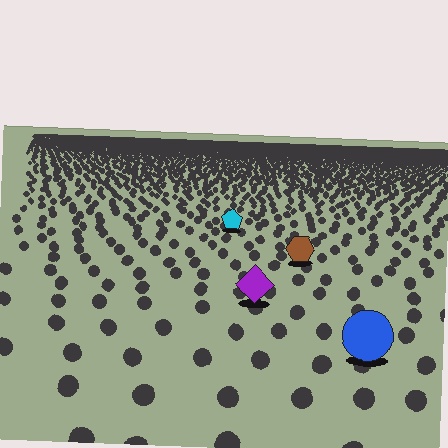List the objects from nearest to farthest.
From nearest to farthest: the blue circle, the purple diamond, the brown hexagon, the cyan pentagon.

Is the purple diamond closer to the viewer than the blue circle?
No. The blue circle is closer — you can tell from the texture gradient: the ground texture is coarser near it.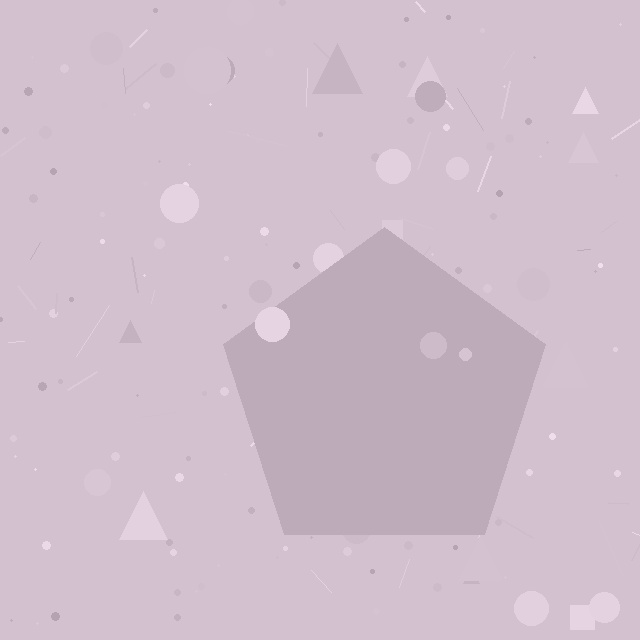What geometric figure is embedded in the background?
A pentagon is embedded in the background.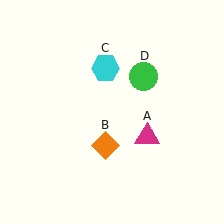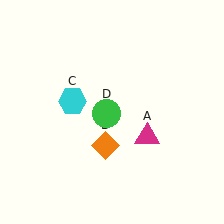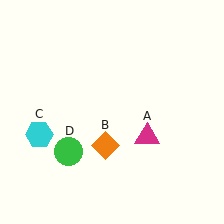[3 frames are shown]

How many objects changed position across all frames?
2 objects changed position: cyan hexagon (object C), green circle (object D).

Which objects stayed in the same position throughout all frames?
Magenta triangle (object A) and orange diamond (object B) remained stationary.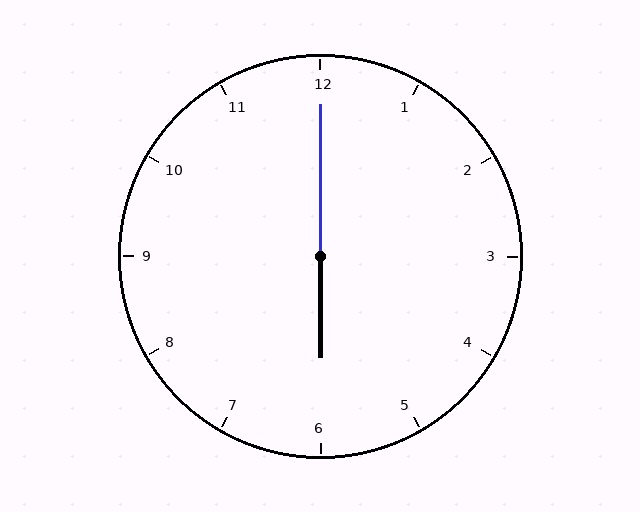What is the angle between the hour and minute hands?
Approximately 180 degrees.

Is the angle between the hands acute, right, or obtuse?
It is obtuse.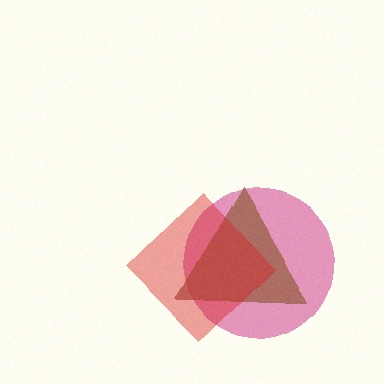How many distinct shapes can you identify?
There are 3 distinct shapes: a magenta circle, a brown triangle, a red diamond.